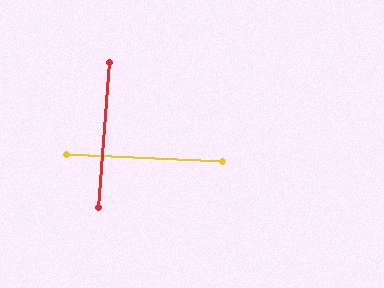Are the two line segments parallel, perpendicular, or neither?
Perpendicular — they meet at approximately 88°.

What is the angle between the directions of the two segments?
Approximately 88 degrees.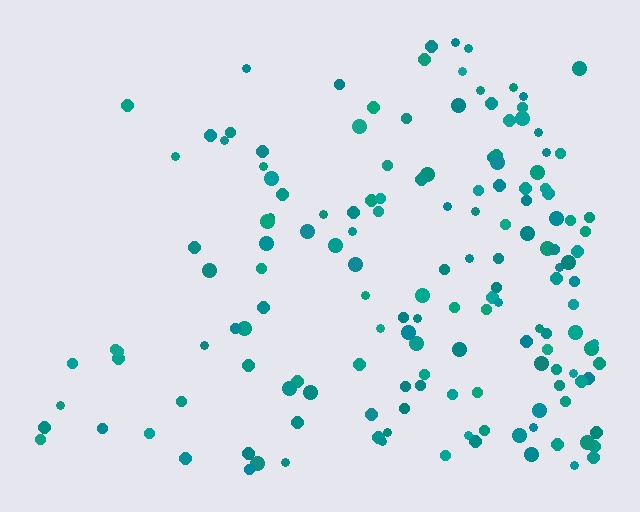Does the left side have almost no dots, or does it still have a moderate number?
Still a moderate number, just noticeably fewer than the right.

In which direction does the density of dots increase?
From left to right, with the right side densest.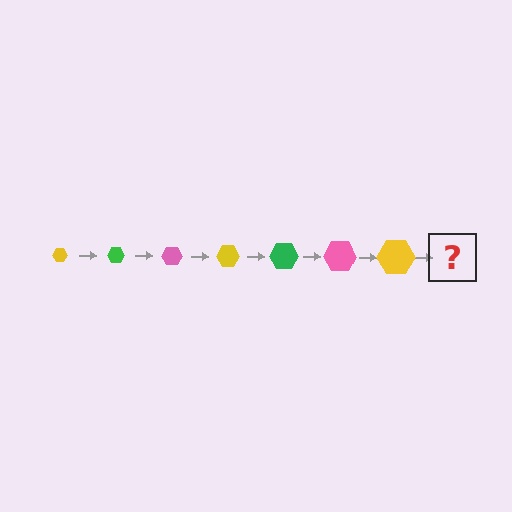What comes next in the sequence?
The next element should be a green hexagon, larger than the previous one.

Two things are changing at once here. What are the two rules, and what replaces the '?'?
The two rules are that the hexagon grows larger each step and the color cycles through yellow, green, and pink. The '?' should be a green hexagon, larger than the previous one.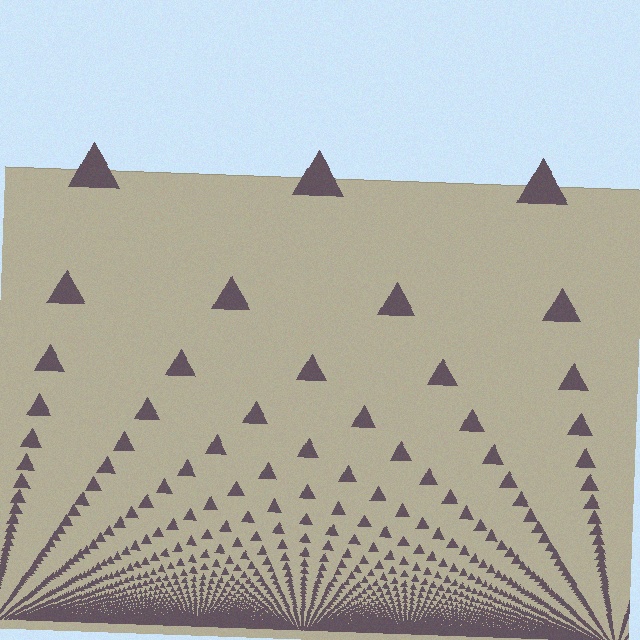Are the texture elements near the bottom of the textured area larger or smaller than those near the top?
Smaller. The gradient is inverted — elements near the bottom are smaller and denser.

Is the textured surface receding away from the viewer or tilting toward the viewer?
The surface appears to tilt toward the viewer. Texture elements get larger and sparser toward the top.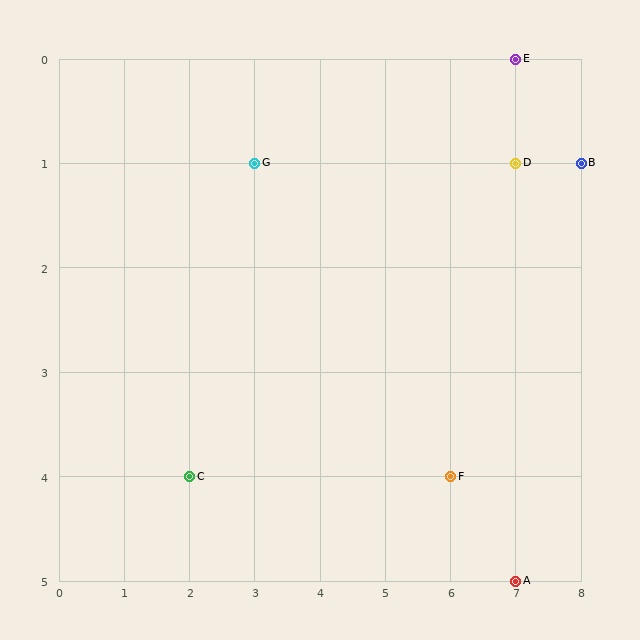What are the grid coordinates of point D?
Point D is at grid coordinates (7, 1).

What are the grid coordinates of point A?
Point A is at grid coordinates (7, 5).